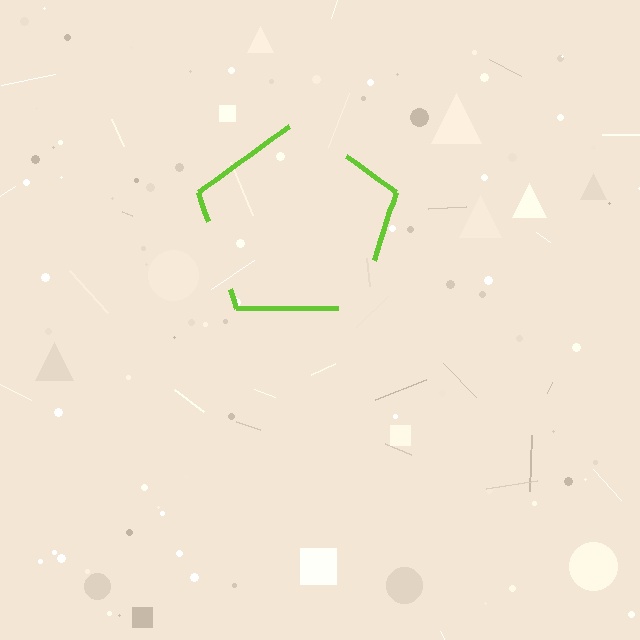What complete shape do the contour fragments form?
The contour fragments form a pentagon.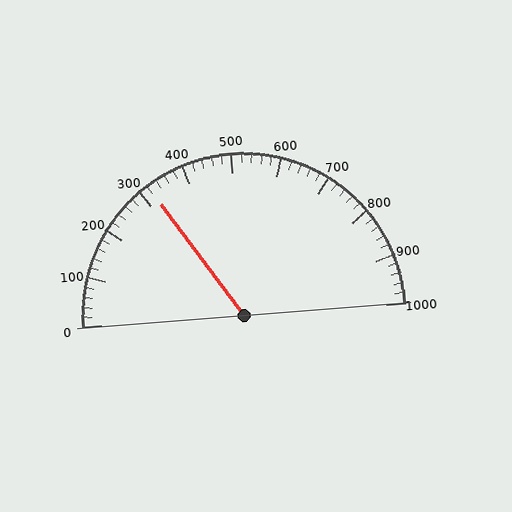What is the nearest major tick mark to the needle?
The nearest major tick mark is 300.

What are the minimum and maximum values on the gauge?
The gauge ranges from 0 to 1000.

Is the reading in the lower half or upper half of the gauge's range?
The reading is in the lower half of the range (0 to 1000).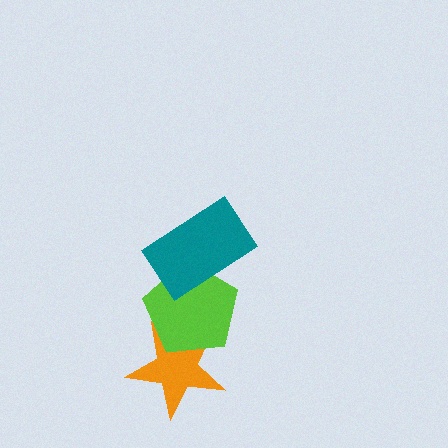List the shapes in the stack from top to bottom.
From top to bottom: the teal rectangle, the lime pentagon, the orange star.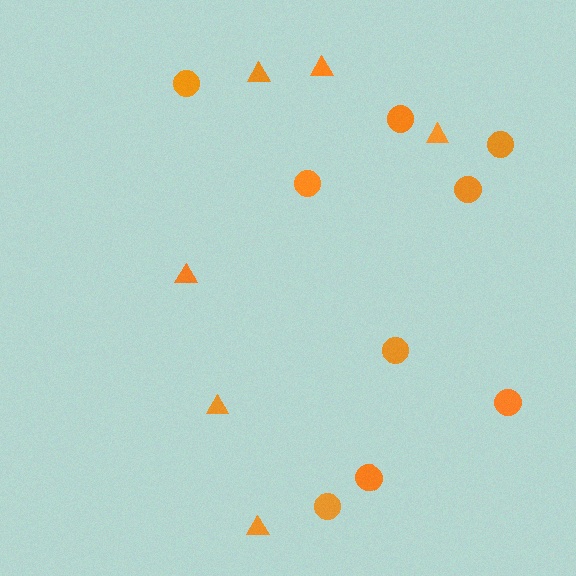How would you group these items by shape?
There are 2 groups: one group of triangles (6) and one group of circles (9).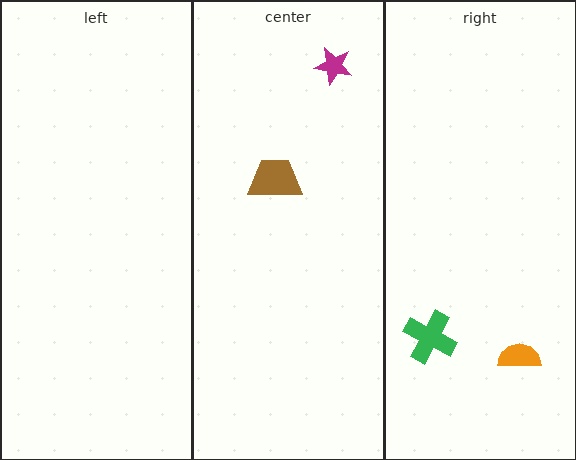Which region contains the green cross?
The right region.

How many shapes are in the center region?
2.